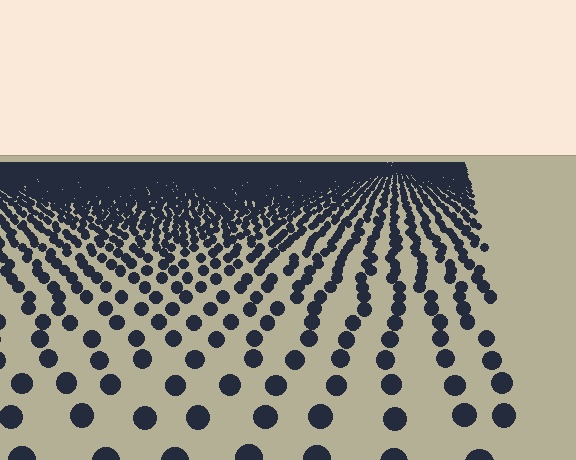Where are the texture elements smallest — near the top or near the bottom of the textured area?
Near the top.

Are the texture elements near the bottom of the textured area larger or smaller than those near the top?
Larger. Near the bottom, elements are closer to the viewer and appear at a bigger on-screen size.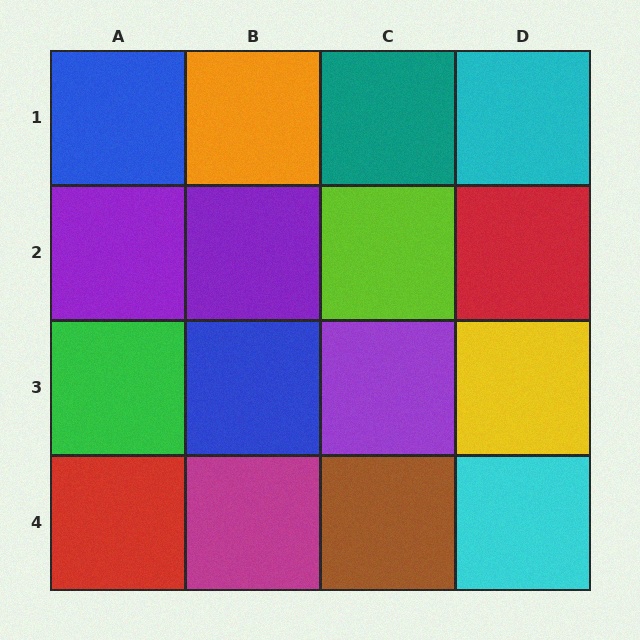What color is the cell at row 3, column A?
Green.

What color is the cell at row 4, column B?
Magenta.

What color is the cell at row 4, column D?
Cyan.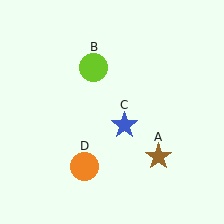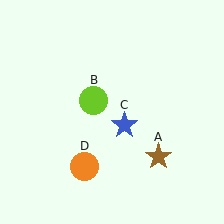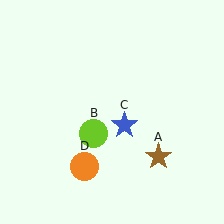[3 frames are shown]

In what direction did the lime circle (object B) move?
The lime circle (object B) moved down.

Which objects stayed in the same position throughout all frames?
Brown star (object A) and blue star (object C) and orange circle (object D) remained stationary.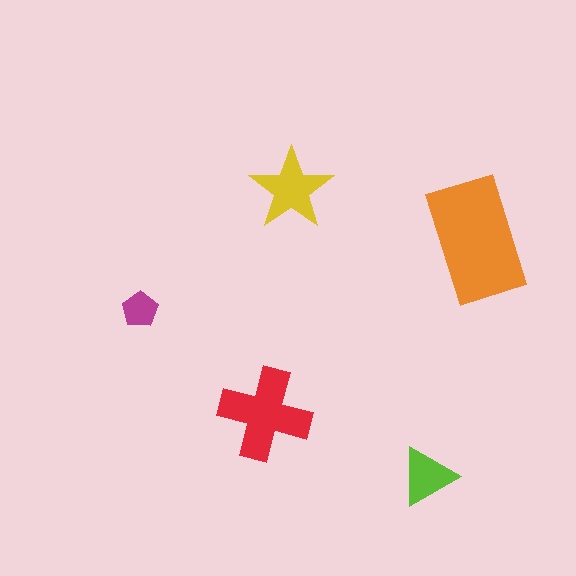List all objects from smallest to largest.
The magenta pentagon, the lime triangle, the yellow star, the red cross, the orange rectangle.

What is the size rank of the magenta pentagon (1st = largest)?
5th.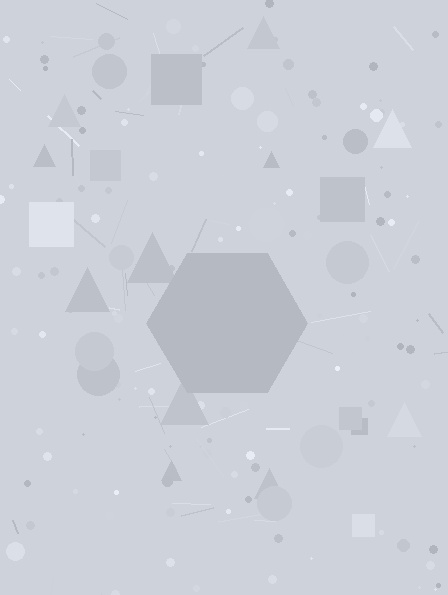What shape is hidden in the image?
A hexagon is hidden in the image.